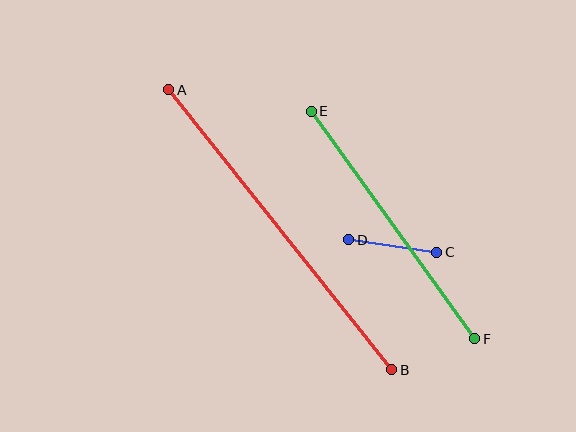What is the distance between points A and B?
The distance is approximately 358 pixels.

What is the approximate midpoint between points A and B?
The midpoint is at approximately (280, 230) pixels.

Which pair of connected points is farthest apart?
Points A and B are farthest apart.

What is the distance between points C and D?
The distance is approximately 89 pixels.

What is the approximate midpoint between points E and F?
The midpoint is at approximately (393, 225) pixels.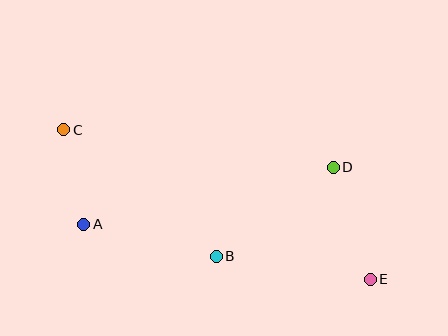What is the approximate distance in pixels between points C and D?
The distance between C and D is approximately 272 pixels.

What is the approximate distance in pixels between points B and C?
The distance between B and C is approximately 198 pixels.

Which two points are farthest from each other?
Points C and E are farthest from each other.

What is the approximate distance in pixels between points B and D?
The distance between B and D is approximately 147 pixels.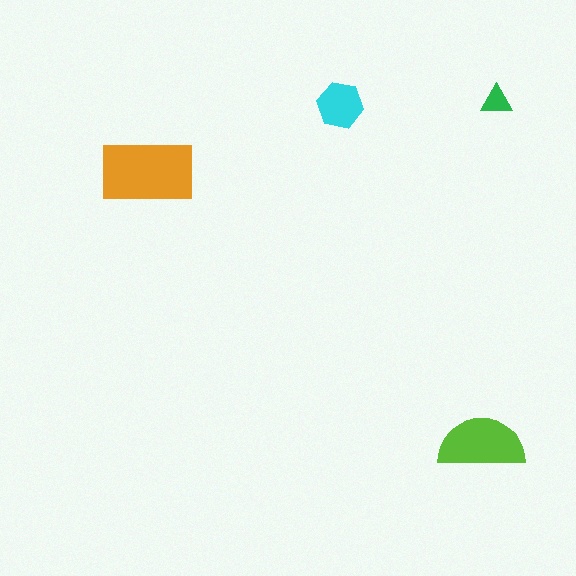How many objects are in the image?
There are 4 objects in the image.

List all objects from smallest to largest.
The green triangle, the cyan hexagon, the lime semicircle, the orange rectangle.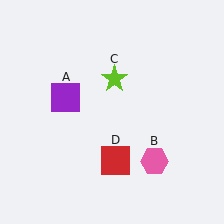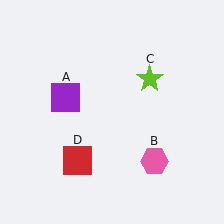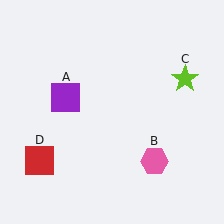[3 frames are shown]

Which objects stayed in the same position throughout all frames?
Purple square (object A) and pink hexagon (object B) remained stationary.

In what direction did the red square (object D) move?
The red square (object D) moved left.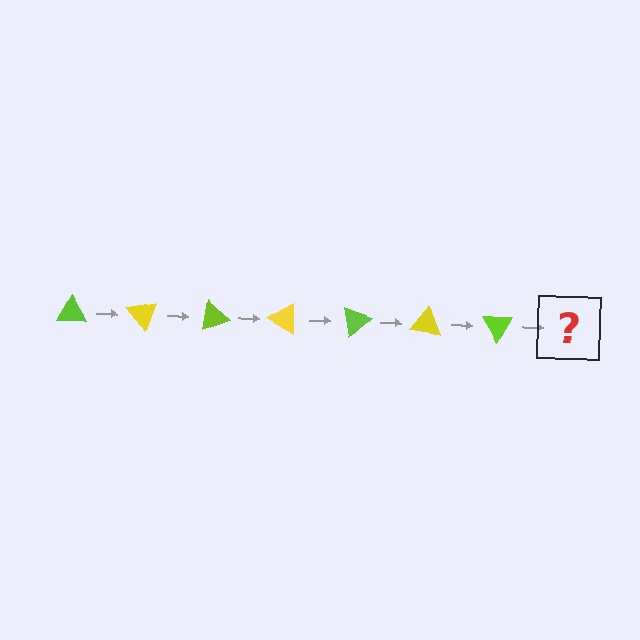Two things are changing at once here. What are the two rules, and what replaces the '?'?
The two rules are that it rotates 50 degrees each step and the color cycles through lime and yellow. The '?' should be a yellow triangle, rotated 350 degrees from the start.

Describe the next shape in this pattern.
It should be a yellow triangle, rotated 350 degrees from the start.